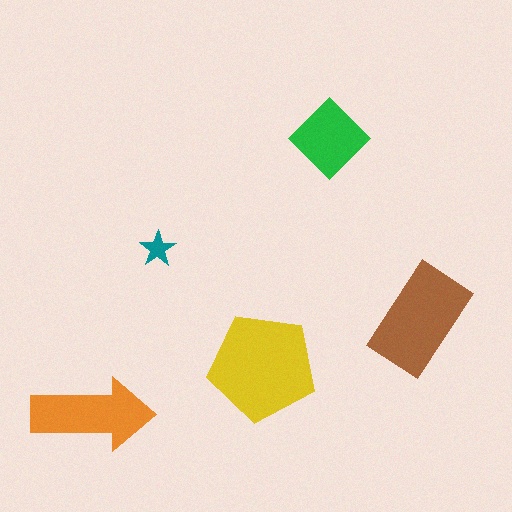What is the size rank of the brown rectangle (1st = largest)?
2nd.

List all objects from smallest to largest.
The teal star, the green diamond, the orange arrow, the brown rectangle, the yellow pentagon.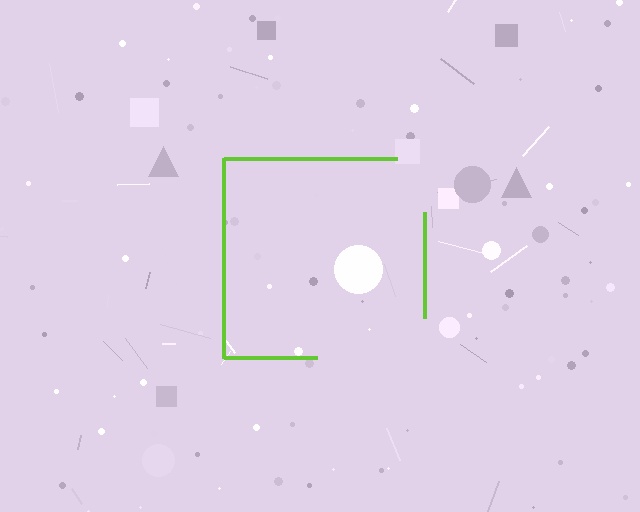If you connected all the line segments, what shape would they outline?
They would outline a square.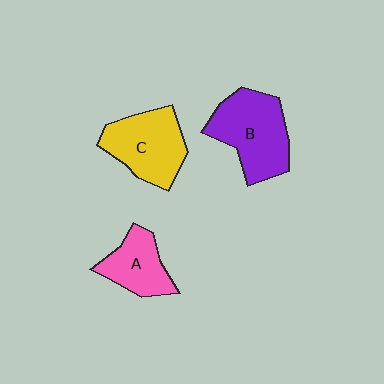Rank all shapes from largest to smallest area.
From largest to smallest: B (purple), C (yellow), A (pink).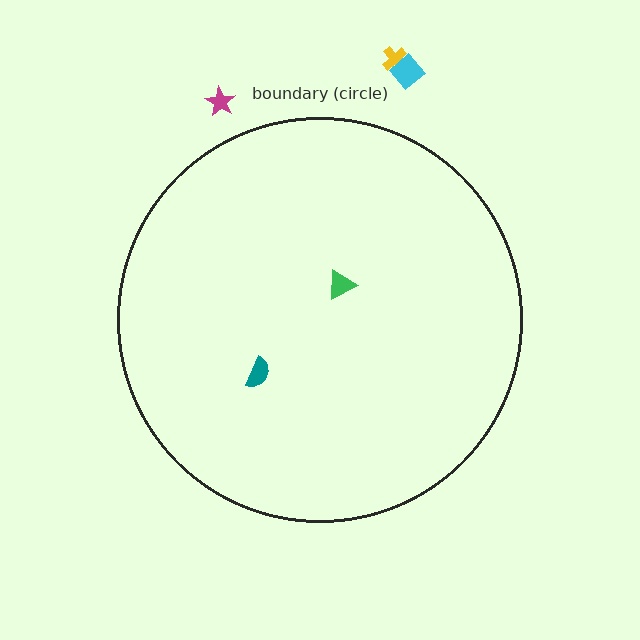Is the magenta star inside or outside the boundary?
Outside.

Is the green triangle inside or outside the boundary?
Inside.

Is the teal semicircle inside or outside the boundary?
Inside.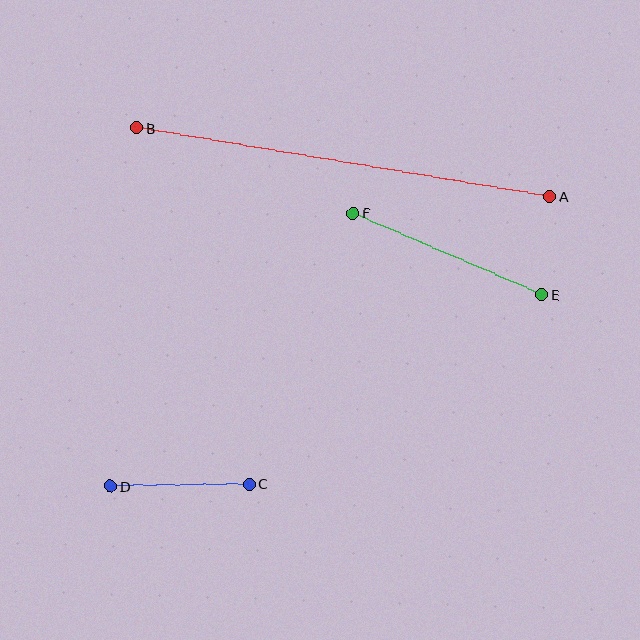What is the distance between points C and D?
The distance is approximately 139 pixels.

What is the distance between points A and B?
The distance is approximately 419 pixels.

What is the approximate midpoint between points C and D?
The midpoint is at approximately (180, 485) pixels.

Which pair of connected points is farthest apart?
Points A and B are farthest apart.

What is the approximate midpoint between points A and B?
The midpoint is at approximately (343, 162) pixels.